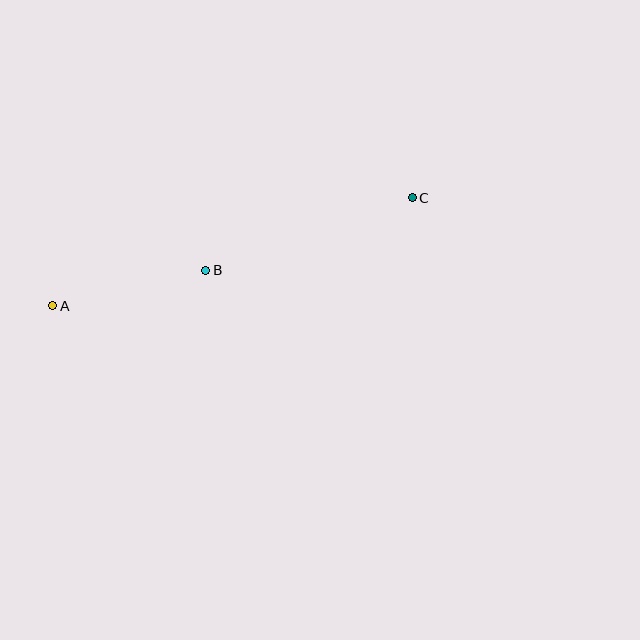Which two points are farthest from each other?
Points A and C are farthest from each other.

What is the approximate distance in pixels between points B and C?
The distance between B and C is approximately 219 pixels.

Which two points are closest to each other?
Points A and B are closest to each other.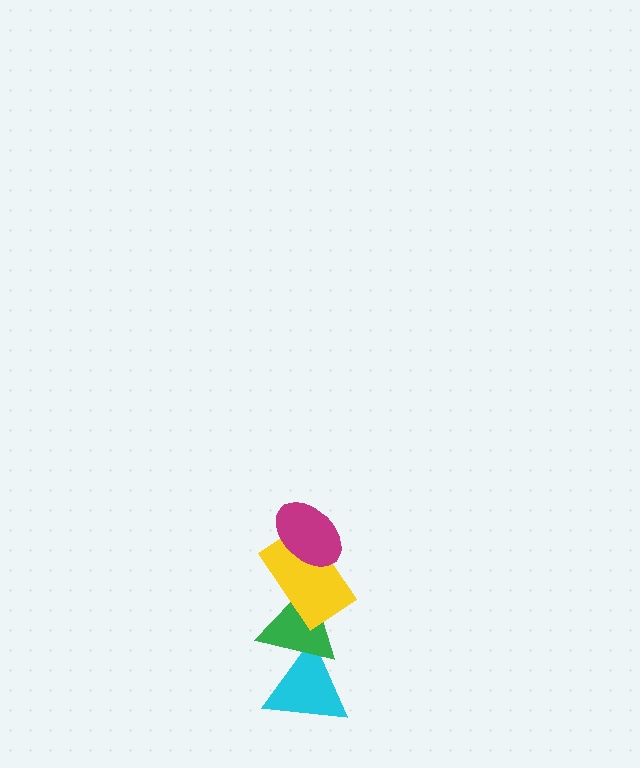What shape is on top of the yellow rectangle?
The magenta ellipse is on top of the yellow rectangle.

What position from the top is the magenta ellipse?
The magenta ellipse is 1st from the top.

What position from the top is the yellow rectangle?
The yellow rectangle is 2nd from the top.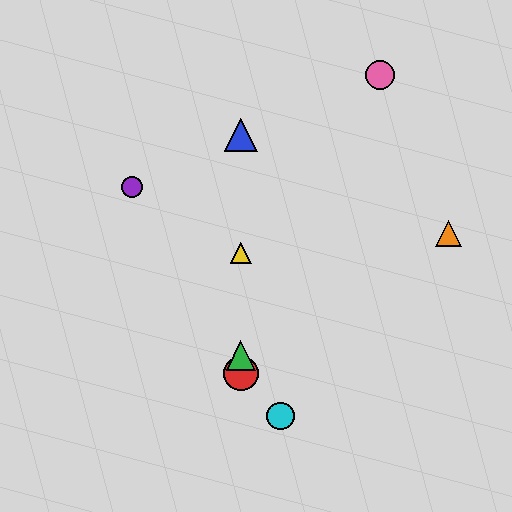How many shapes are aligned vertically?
4 shapes (the red circle, the blue triangle, the green triangle, the yellow triangle) are aligned vertically.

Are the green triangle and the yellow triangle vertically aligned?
Yes, both are at x≈241.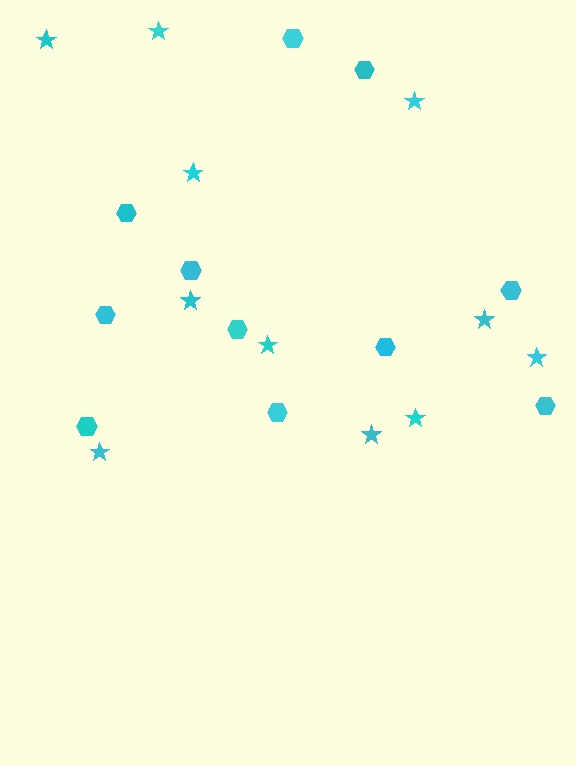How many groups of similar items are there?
There are 2 groups: one group of stars (11) and one group of hexagons (11).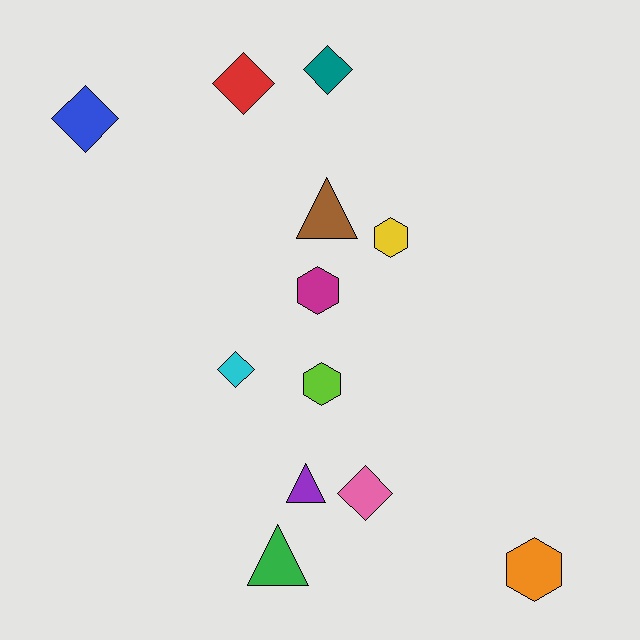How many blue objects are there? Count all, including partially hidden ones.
There is 1 blue object.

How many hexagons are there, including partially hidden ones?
There are 4 hexagons.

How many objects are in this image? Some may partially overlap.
There are 12 objects.